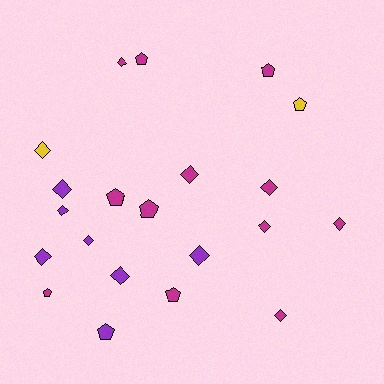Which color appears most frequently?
Magenta, with 12 objects.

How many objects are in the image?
There are 21 objects.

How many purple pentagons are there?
There is 1 purple pentagon.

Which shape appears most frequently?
Diamond, with 13 objects.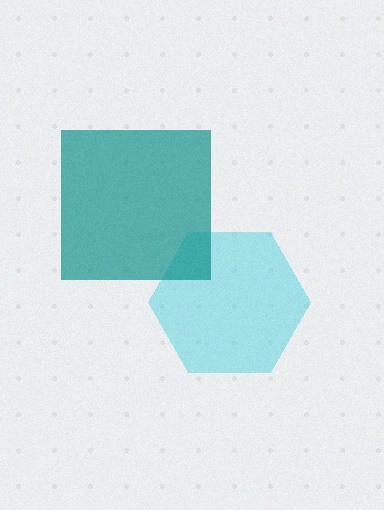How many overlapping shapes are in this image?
There are 2 overlapping shapes in the image.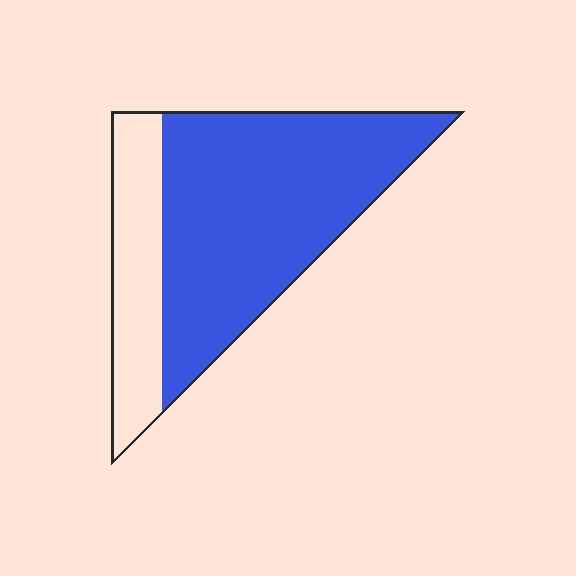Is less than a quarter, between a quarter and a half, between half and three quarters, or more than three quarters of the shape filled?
Between half and three quarters.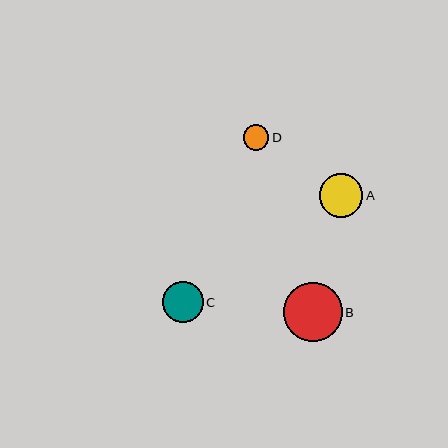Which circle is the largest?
Circle B is the largest with a size of approximately 58 pixels.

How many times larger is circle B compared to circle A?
Circle B is approximately 1.3 times the size of circle A.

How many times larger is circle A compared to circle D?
Circle A is approximately 1.7 times the size of circle D.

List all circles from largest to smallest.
From largest to smallest: B, A, C, D.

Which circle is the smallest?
Circle D is the smallest with a size of approximately 26 pixels.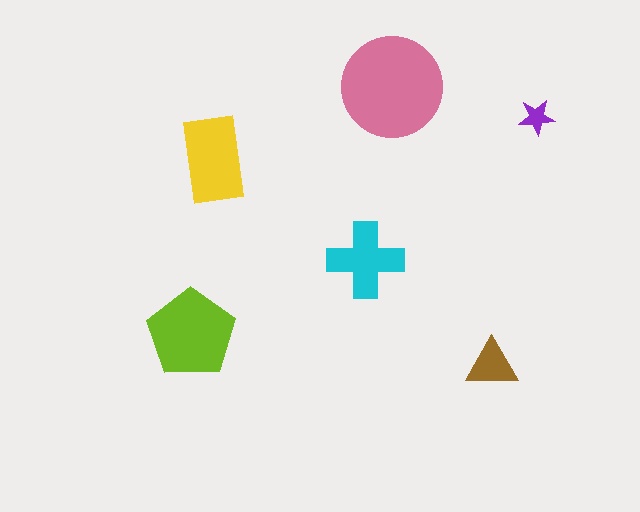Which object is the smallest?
The purple star.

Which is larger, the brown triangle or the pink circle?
The pink circle.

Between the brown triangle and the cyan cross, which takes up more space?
The cyan cross.